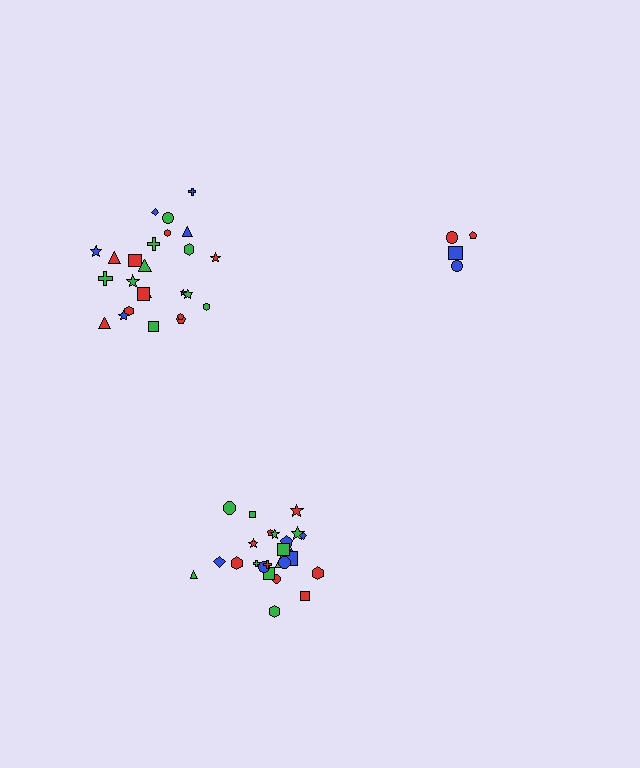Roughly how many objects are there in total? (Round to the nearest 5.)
Roughly 55 objects in total.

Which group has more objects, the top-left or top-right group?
The top-left group.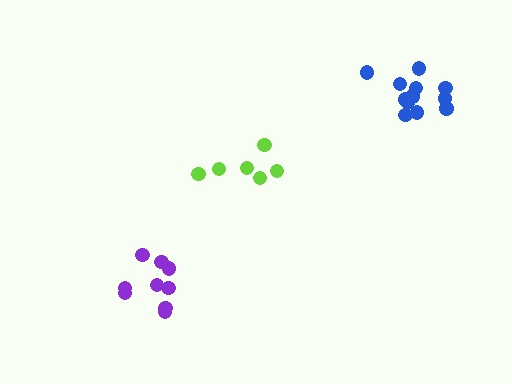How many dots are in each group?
Group 1: 12 dots, Group 2: 6 dots, Group 3: 9 dots (27 total).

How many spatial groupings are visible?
There are 3 spatial groupings.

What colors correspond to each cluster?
The clusters are colored: blue, lime, purple.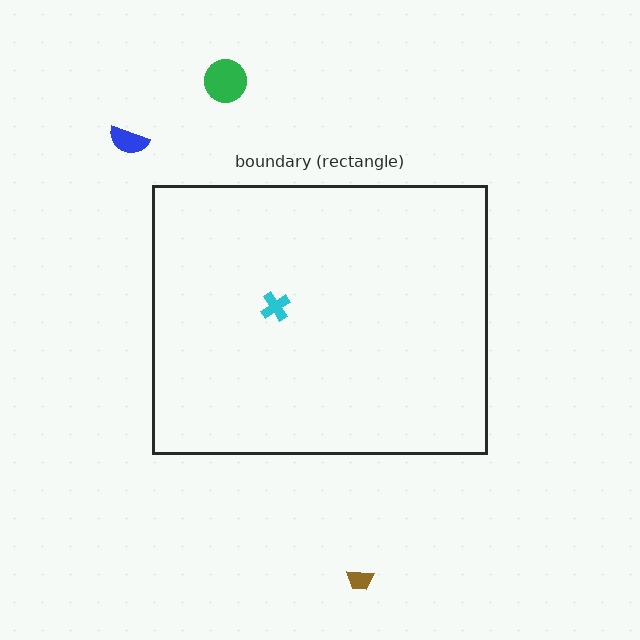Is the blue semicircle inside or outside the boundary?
Outside.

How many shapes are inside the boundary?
1 inside, 3 outside.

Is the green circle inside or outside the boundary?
Outside.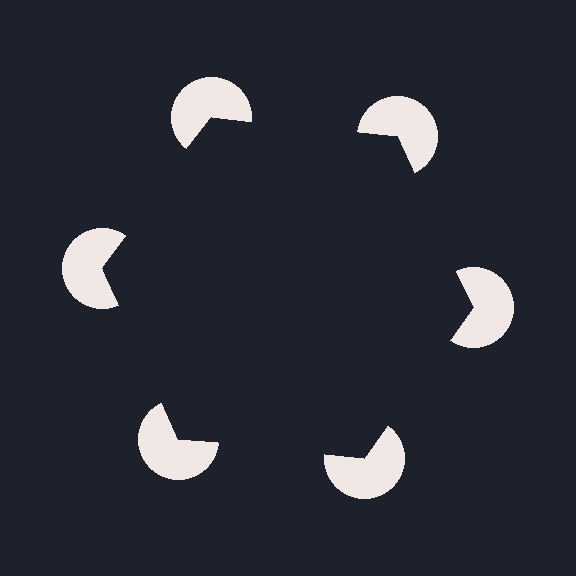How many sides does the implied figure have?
6 sides.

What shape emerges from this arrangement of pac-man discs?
An illusory hexagon — its edges are inferred from the aligned wedge cuts in the pac-man discs, not physically drawn.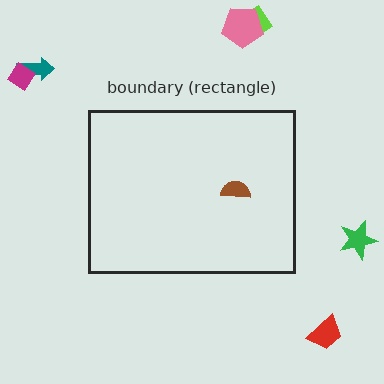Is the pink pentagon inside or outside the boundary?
Outside.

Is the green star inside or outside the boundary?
Outside.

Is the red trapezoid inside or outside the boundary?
Outside.